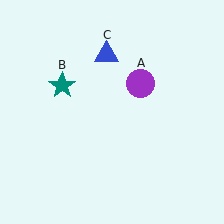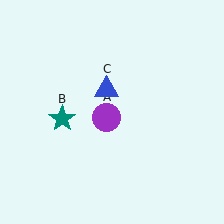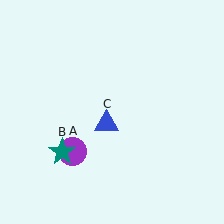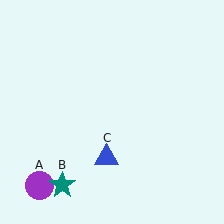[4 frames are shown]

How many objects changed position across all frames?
3 objects changed position: purple circle (object A), teal star (object B), blue triangle (object C).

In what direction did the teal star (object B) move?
The teal star (object B) moved down.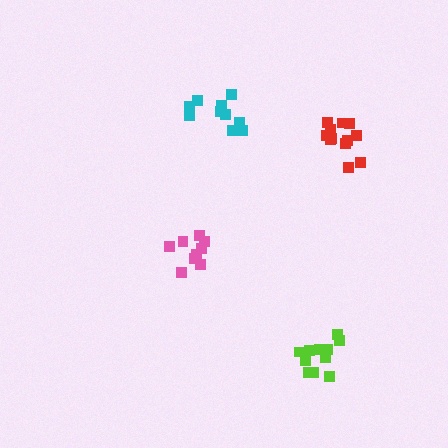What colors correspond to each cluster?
The clusters are colored: cyan, red, pink, lime.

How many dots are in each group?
Group 1: 10 dots, Group 2: 12 dots, Group 3: 9 dots, Group 4: 11 dots (42 total).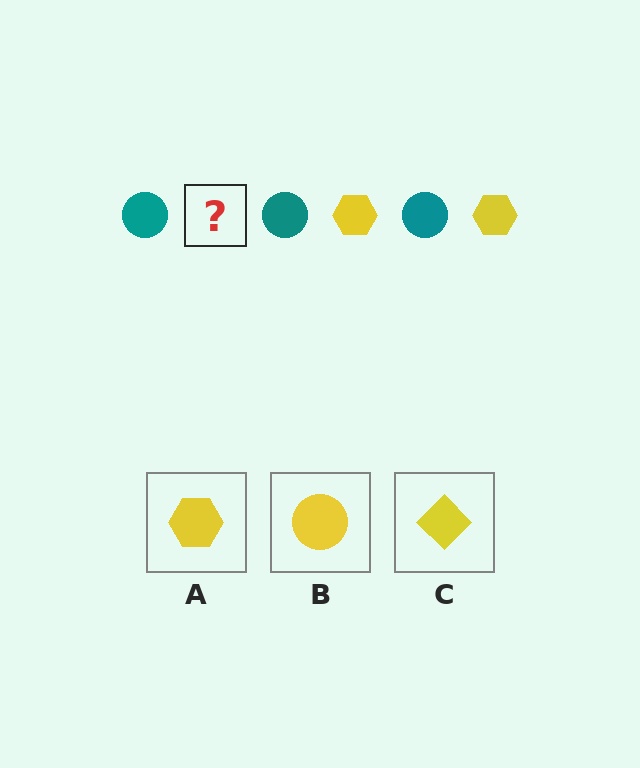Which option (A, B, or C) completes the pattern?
A.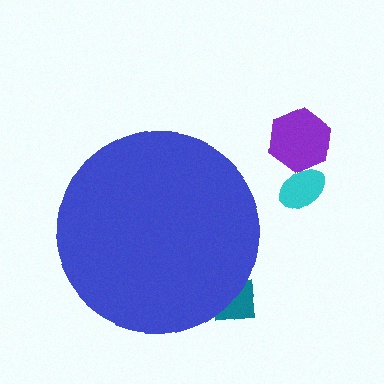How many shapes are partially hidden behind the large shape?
1 shape is partially hidden.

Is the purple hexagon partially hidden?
No, the purple hexagon is fully visible.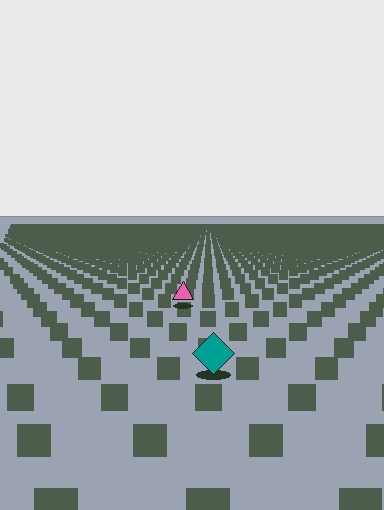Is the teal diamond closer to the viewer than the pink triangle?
Yes. The teal diamond is closer — you can tell from the texture gradient: the ground texture is coarser near it.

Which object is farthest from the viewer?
The pink triangle is farthest from the viewer. It appears smaller and the ground texture around it is denser.